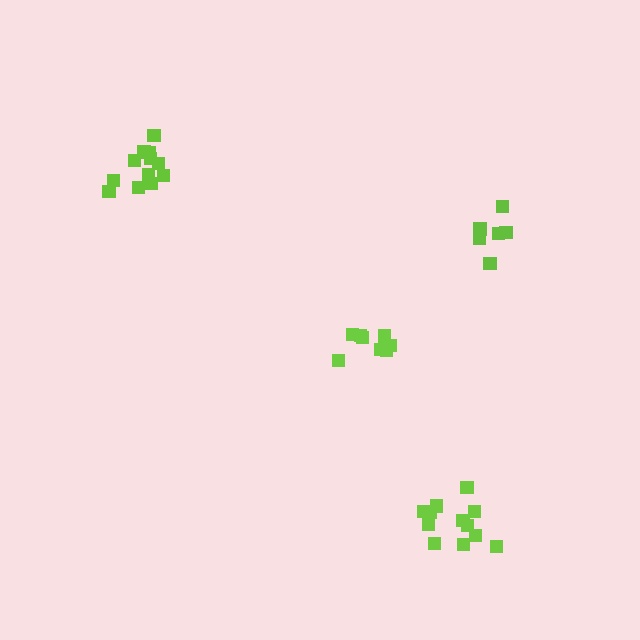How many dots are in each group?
Group 1: 6 dots, Group 2: 12 dots, Group 3: 8 dots, Group 4: 12 dots (38 total).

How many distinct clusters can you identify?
There are 4 distinct clusters.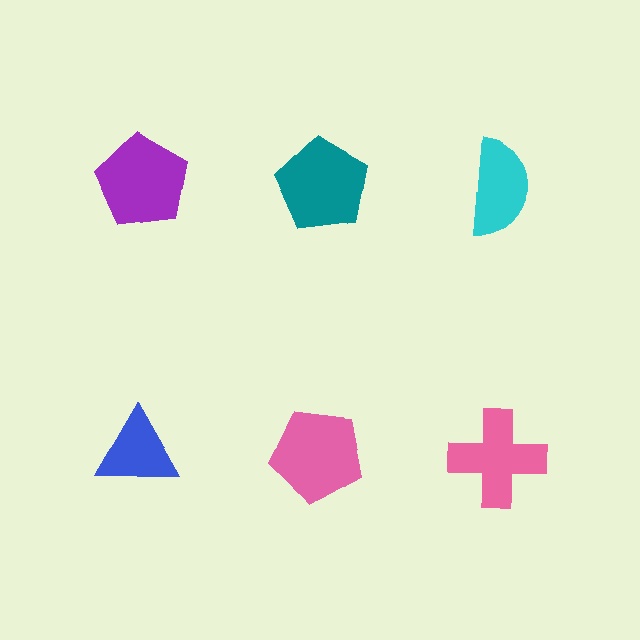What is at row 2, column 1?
A blue triangle.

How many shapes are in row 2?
3 shapes.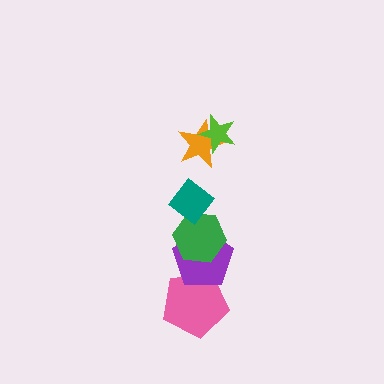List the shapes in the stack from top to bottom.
From top to bottom: the lime star, the orange star, the teal diamond, the green hexagon, the purple pentagon, the pink pentagon.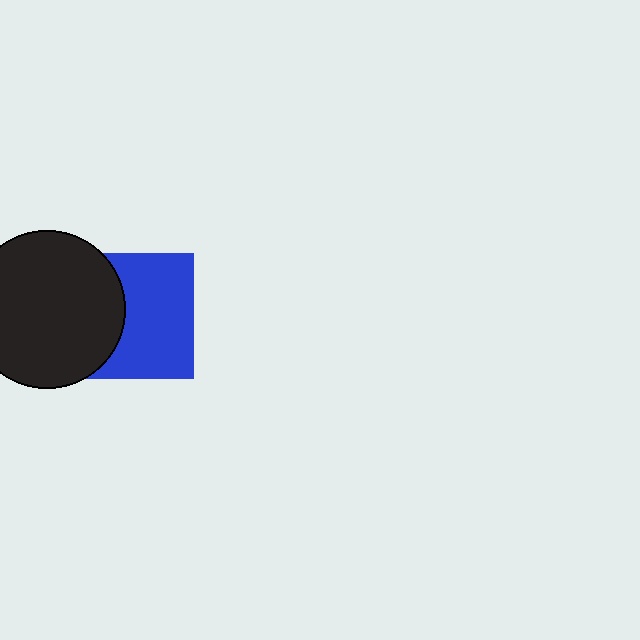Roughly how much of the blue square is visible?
About half of it is visible (roughly 61%).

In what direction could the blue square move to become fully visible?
The blue square could move right. That would shift it out from behind the black circle entirely.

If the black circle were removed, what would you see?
You would see the complete blue square.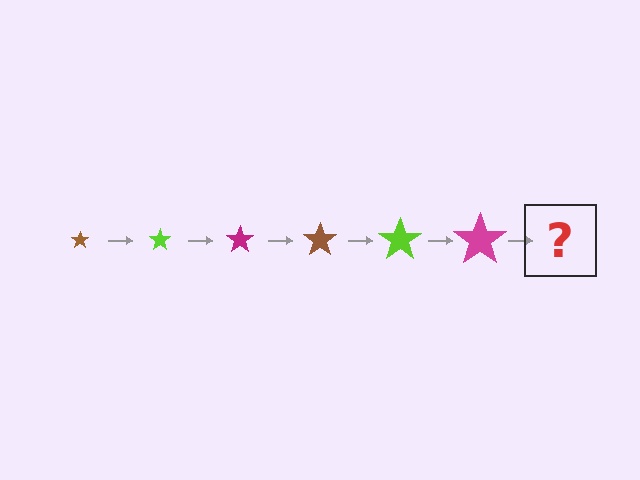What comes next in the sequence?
The next element should be a brown star, larger than the previous one.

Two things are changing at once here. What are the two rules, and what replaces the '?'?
The two rules are that the star grows larger each step and the color cycles through brown, lime, and magenta. The '?' should be a brown star, larger than the previous one.